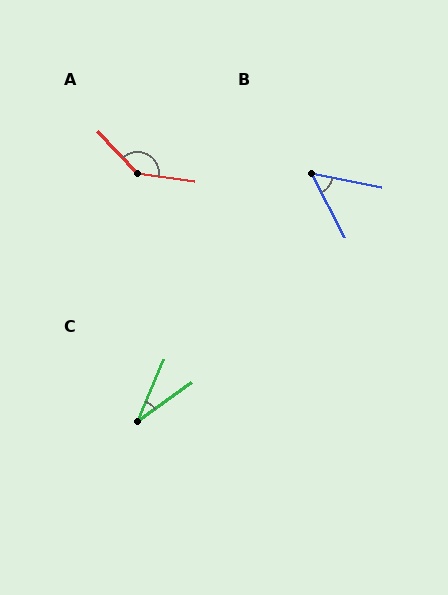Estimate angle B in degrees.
Approximately 51 degrees.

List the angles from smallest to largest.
C (31°), B (51°), A (141°).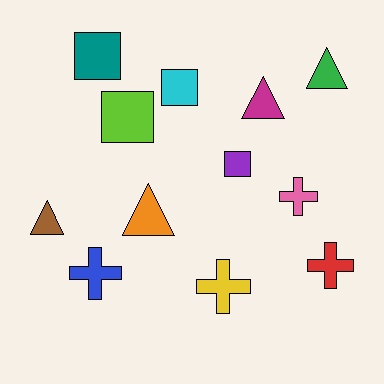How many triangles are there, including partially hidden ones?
There are 4 triangles.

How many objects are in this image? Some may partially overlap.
There are 12 objects.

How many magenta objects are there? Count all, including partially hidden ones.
There is 1 magenta object.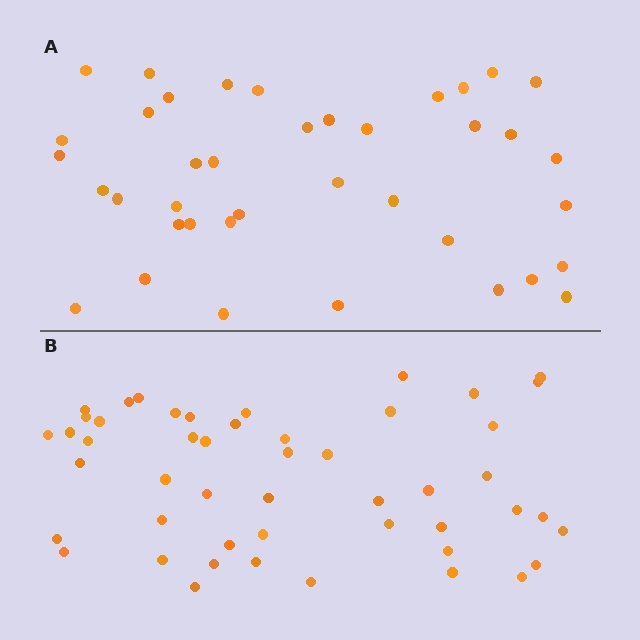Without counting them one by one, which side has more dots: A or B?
Region B (the bottom region) has more dots.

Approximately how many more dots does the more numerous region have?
Region B has roughly 10 or so more dots than region A.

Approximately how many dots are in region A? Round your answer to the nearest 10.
About 40 dots. (The exact count is 39, which rounds to 40.)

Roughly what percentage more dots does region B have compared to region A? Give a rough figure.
About 25% more.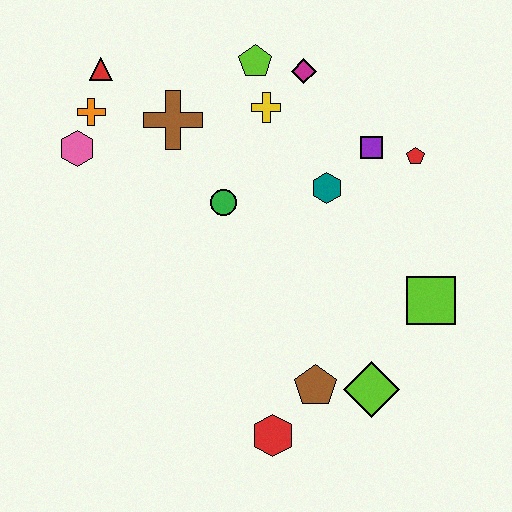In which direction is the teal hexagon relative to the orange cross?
The teal hexagon is to the right of the orange cross.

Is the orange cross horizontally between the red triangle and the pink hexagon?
Yes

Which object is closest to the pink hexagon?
The orange cross is closest to the pink hexagon.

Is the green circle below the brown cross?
Yes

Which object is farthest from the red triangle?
The lime diamond is farthest from the red triangle.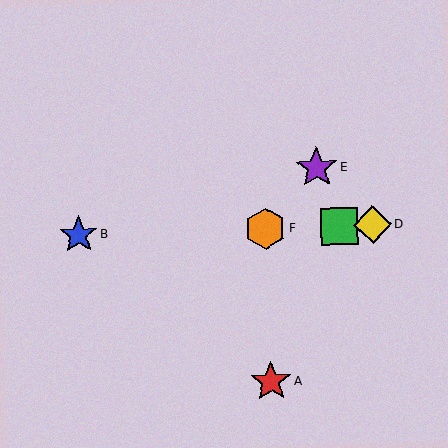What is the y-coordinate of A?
Object A is at y≈381.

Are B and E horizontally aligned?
No, B is at y≈235 and E is at y≈168.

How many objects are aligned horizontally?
4 objects (B, C, D, F) are aligned horizontally.